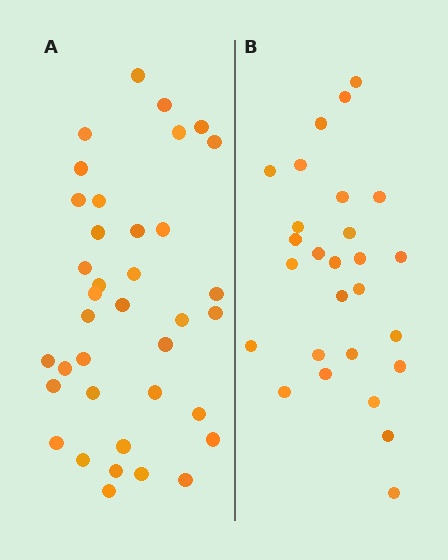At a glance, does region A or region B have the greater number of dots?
Region A (the left region) has more dots.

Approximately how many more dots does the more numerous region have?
Region A has roughly 10 or so more dots than region B.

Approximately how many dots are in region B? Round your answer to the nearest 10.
About 30 dots. (The exact count is 27, which rounds to 30.)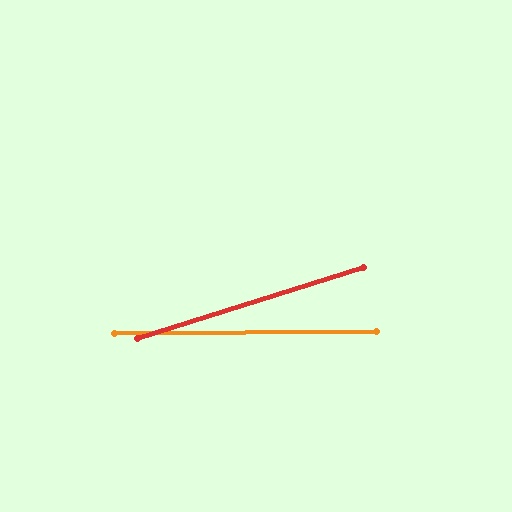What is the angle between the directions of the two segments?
Approximately 17 degrees.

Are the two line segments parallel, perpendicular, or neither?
Neither parallel nor perpendicular — they differ by about 17°.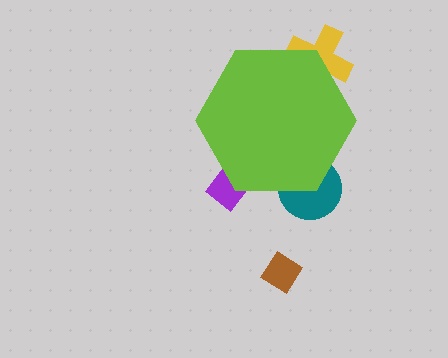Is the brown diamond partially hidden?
No, the brown diamond is fully visible.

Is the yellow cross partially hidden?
Yes, the yellow cross is partially hidden behind the lime hexagon.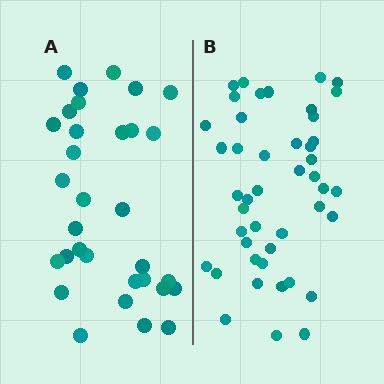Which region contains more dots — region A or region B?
Region B (the right region) has more dots.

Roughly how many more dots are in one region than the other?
Region B has approximately 15 more dots than region A.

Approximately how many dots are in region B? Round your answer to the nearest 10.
About 40 dots. (The exact count is 45, which rounds to 40.)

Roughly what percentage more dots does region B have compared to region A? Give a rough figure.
About 40% more.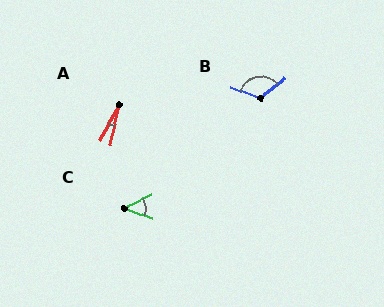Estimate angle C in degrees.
Approximately 46 degrees.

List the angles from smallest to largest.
A (16°), C (46°), B (120°).